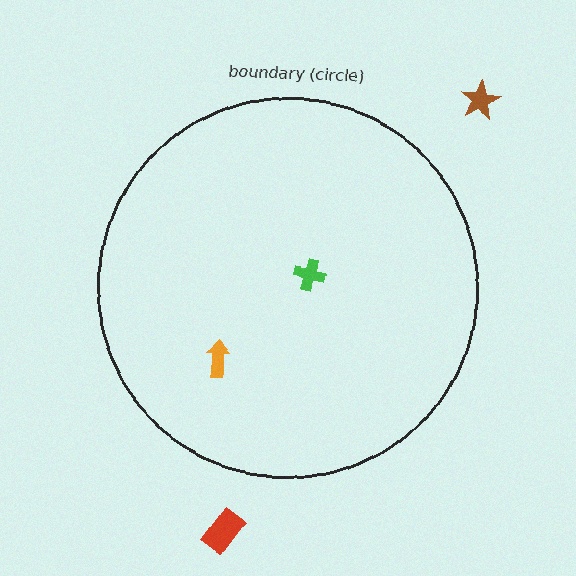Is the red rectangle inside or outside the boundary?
Outside.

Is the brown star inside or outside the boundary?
Outside.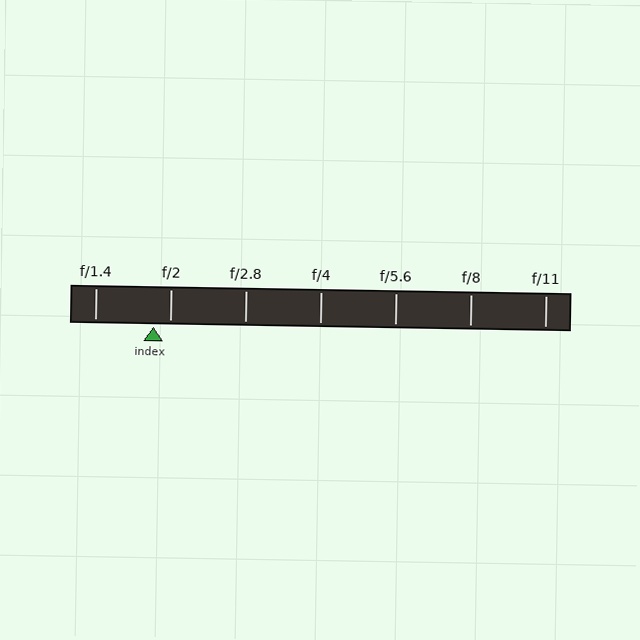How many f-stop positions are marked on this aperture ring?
There are 7 f-stop positions marked.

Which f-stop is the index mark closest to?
The index mark is closest to f/2.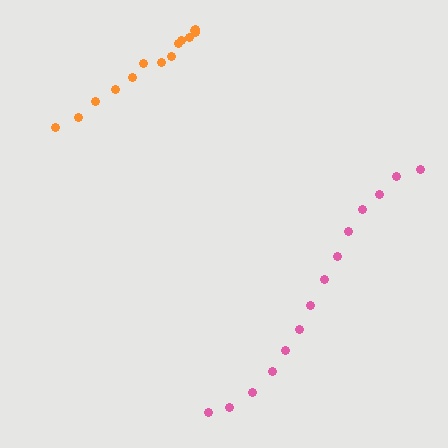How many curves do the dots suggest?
There are 2 distinct paths.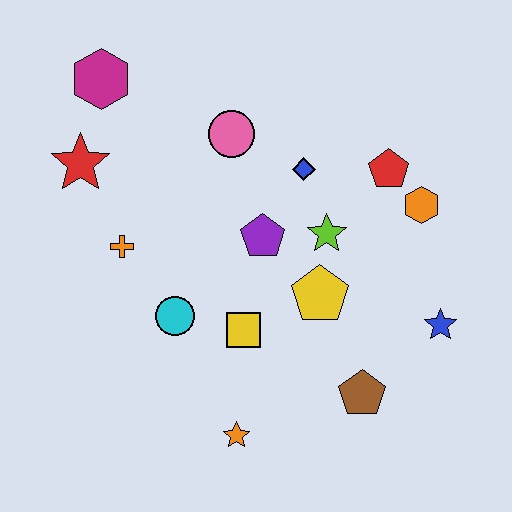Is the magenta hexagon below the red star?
No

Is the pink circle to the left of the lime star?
Yes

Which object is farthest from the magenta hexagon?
The blue star is farthest from the magenta hexagon.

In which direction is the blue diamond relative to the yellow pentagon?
The blue diamond is above the yellow pentagon.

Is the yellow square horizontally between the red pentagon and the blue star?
No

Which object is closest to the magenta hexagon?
The red star is closest to the magenta hexagon.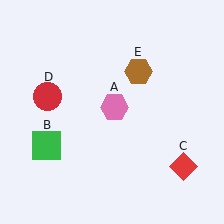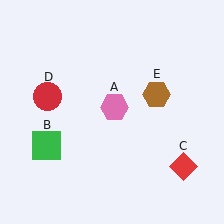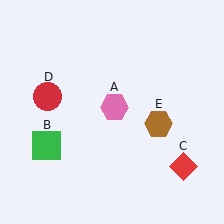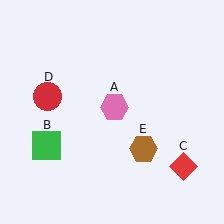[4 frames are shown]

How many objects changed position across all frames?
1 object changed position: brown hexagon (object E).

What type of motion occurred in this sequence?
The brown hexagon (object E) rotated clockwise around the center of the scene.